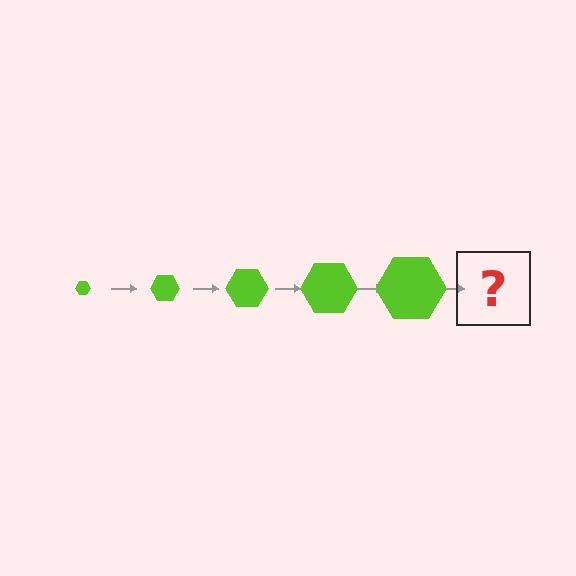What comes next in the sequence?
The next element should be a lime hexagon, larger than the previous one.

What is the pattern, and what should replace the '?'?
The pattern is that the hexagon gets progressively larger each step. The '?' should be a lime hexagon, larger than the previous one.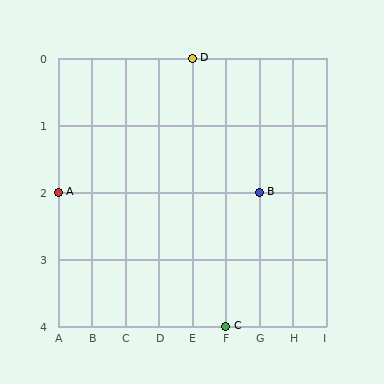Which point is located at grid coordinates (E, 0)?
Point D is at (E, 0).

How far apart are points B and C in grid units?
Points B and C are 1 column and 2 rows apart (about 2.2 grid units diagonally).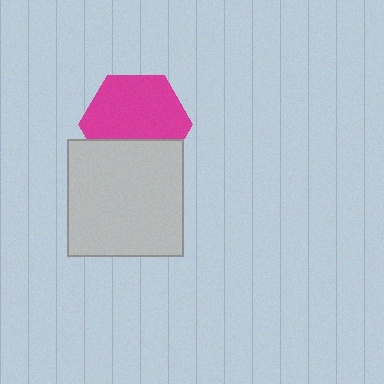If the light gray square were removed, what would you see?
You would see the complete magenta hexagon.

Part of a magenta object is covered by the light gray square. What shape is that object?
It is a hexagon.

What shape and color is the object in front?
The object in front is a light gray square.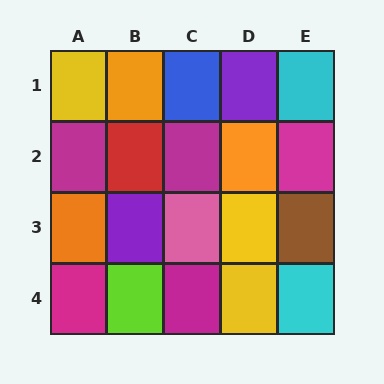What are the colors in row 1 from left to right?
Yellow, orange, blue, purple, cyan.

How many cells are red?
1 cell is red.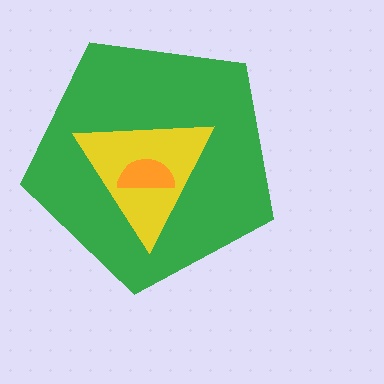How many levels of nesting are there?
3.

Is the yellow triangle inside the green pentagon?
Yes.